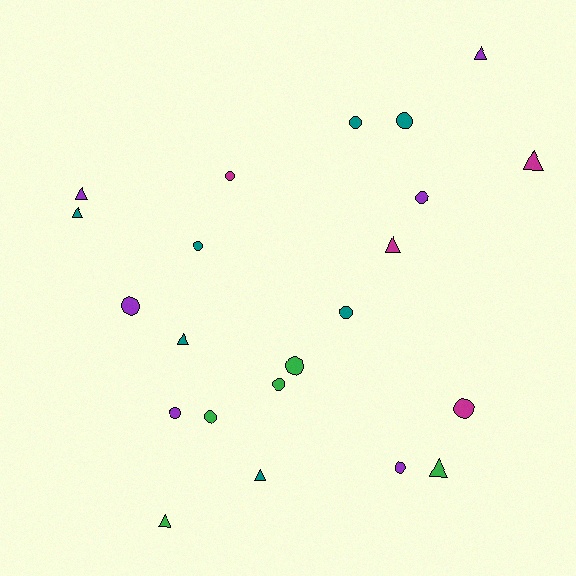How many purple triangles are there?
There are 2 purple triangles.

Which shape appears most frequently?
Circle, with 13 objects.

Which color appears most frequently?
Teal, with 7 objects.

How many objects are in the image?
There are 22 objects.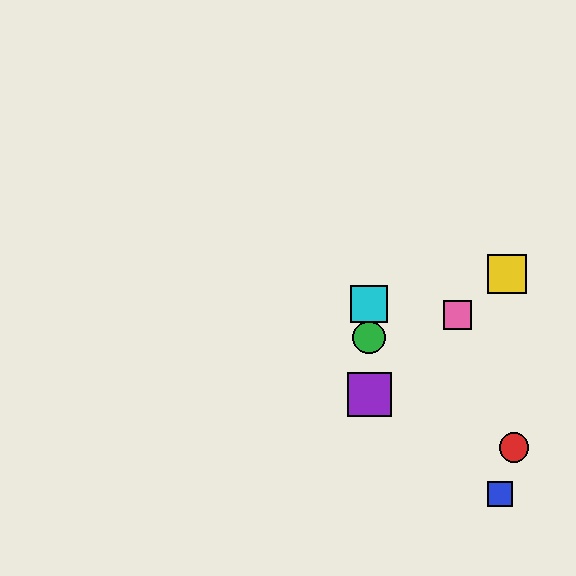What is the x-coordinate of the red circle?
The red circle is at x≈514.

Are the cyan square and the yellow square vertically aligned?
No, the cyan square is at x≈369 and the yellow square is at x≈507.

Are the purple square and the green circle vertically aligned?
Yes, both are at x≈369.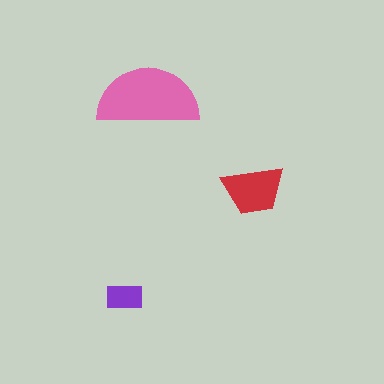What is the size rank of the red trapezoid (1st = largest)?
2nd.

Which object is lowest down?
The purple rectangle is bottommost.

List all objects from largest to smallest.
The pink semicircle, the red trapezoid, the purple rectangle.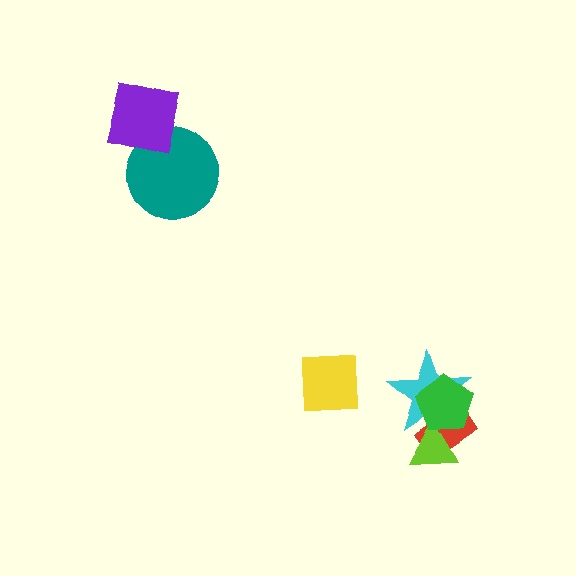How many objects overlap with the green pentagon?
3 objects overlap with the green pentagon.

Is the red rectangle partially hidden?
Yes, it is partially covered by another shape.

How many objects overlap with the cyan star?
3 objects overlap with the cyan star.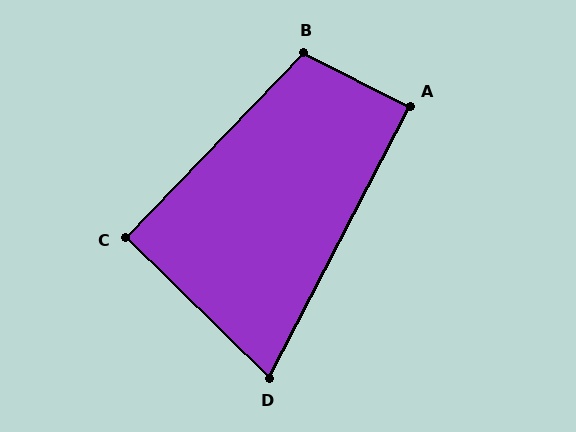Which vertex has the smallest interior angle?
D, at approximately 73 degrees.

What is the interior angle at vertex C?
Approximately 90 degrees (approximately right).